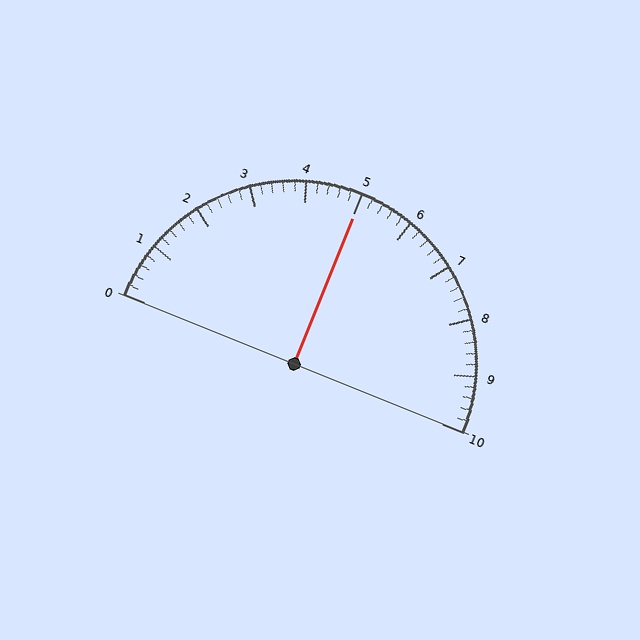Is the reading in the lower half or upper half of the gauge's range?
The reading is in the upper half of the range (0 to 10).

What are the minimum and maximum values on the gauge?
The gauge ranges from 0 to 10.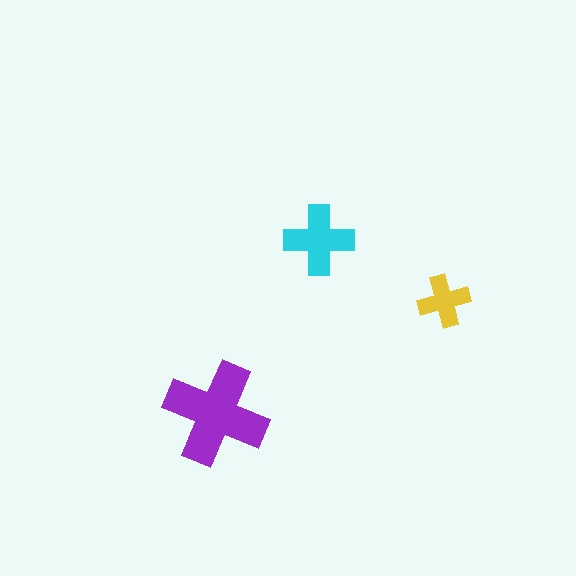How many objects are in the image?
There are 3 objects in the image.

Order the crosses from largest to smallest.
the purple one, the cyan one, the yellow one.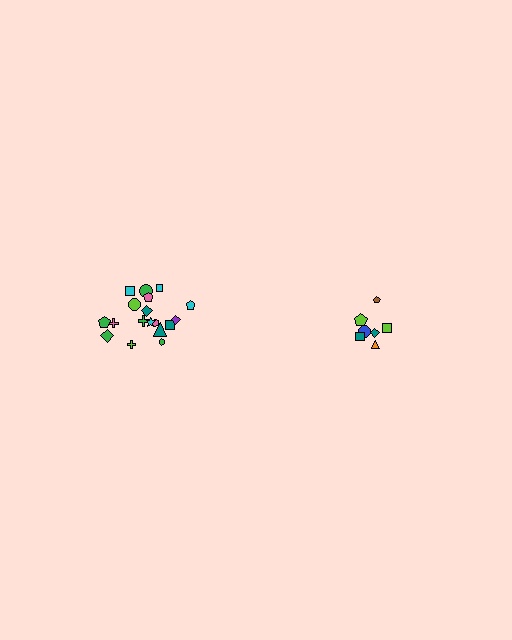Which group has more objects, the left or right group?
The left group.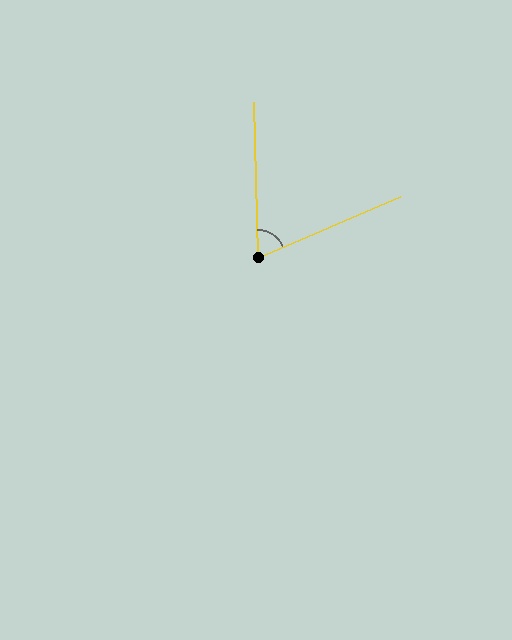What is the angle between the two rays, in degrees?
Approximately 68 degrees.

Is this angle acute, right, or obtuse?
It is acute.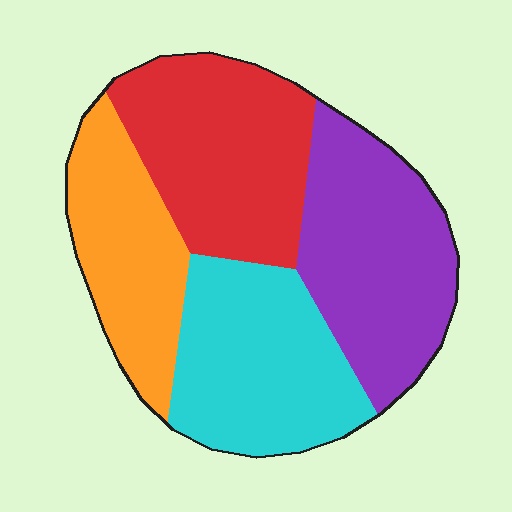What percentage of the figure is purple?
Purple takes up about one quarter (1/4) of the figure.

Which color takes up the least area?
Orange, at roughly 20%.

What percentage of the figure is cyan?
Cyan covers 26% of the figure.